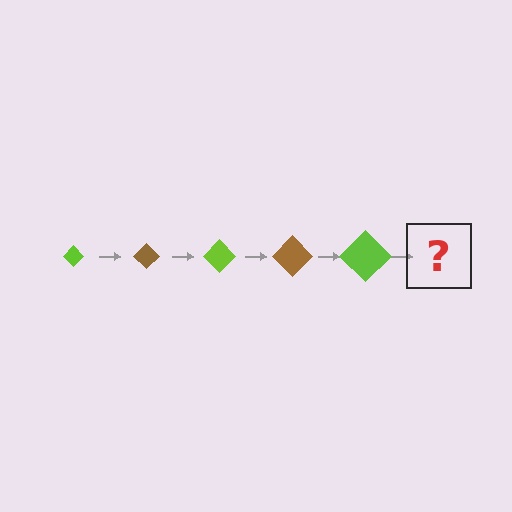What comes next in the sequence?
The next element should be a brown diamond, larger than the previous one.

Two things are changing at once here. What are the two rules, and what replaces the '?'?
The two rules are that the diamond grows larger each step and the color cycles through lime and brown. The '?' should be a brown diamond, larger than the previous one.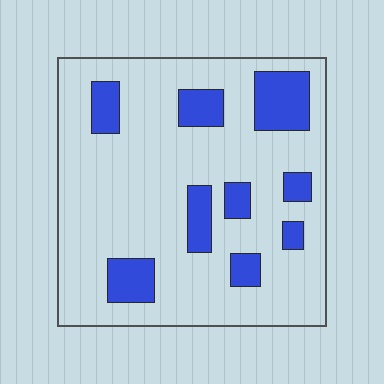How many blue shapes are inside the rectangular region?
9.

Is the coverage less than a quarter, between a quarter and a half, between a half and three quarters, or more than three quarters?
Less than a quarter.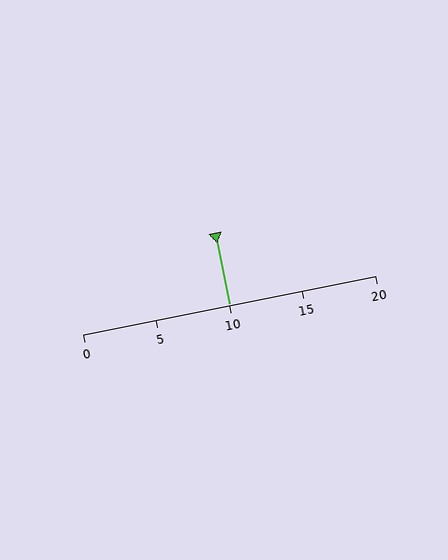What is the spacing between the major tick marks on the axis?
The major ticks are spaced 5 apart.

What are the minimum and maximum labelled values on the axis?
The axis runs from 0 to 20.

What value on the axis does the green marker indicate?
The marker indicates approximately 10.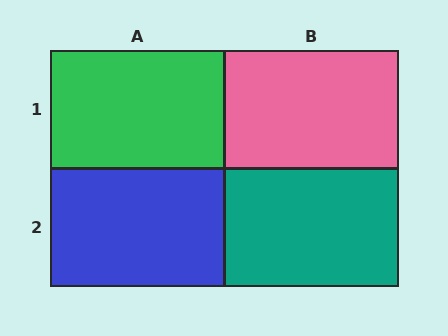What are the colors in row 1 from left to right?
Green, pink.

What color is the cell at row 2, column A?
Blue.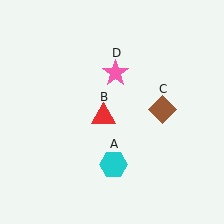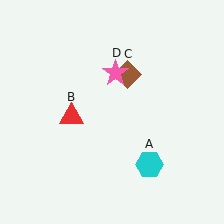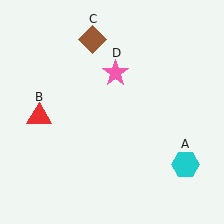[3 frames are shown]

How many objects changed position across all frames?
3 objects changed position: cyan hexagon (object A), red triangle (object B), brown diamond (object C).